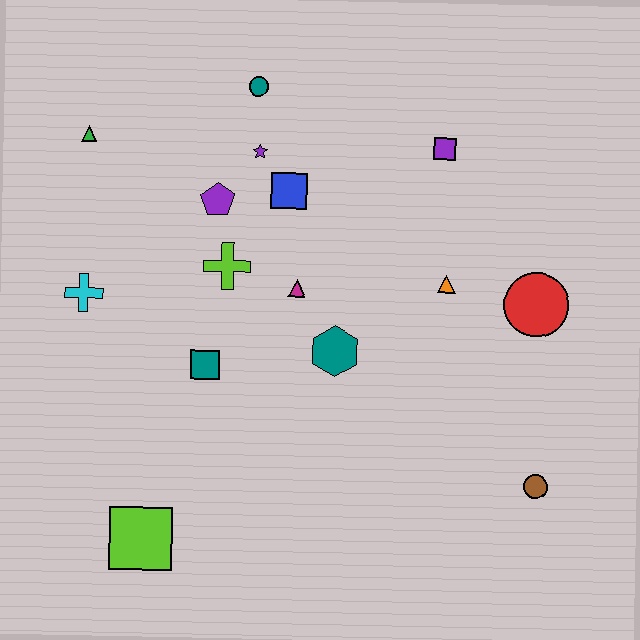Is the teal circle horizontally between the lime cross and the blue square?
Yes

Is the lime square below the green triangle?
Yes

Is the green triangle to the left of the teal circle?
Yes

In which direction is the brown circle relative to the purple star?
The brown circle is below the purple star.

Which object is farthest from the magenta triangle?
The brown circle is farthest from the magenta triangle.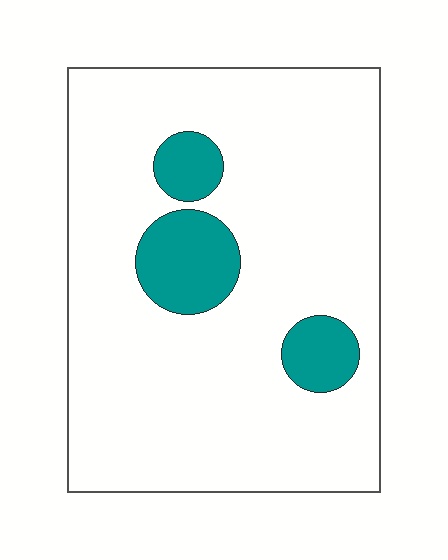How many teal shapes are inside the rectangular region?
3.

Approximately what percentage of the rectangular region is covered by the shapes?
Approximately 15%.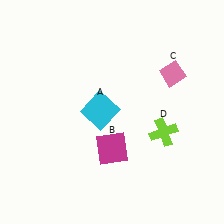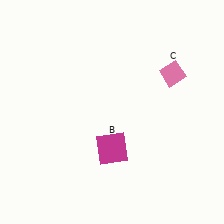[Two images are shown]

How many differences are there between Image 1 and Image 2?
There are 2 differences between the two images.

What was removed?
The cyan square (A), the lime cross (D) were removed in Image 2.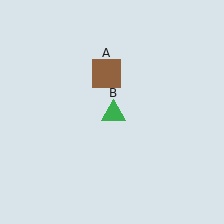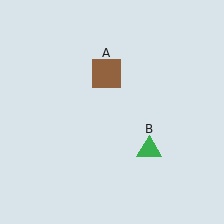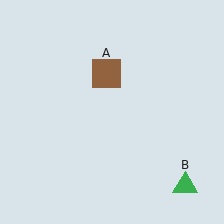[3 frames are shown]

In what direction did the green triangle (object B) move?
The green triangle (object B) moved down and to the right.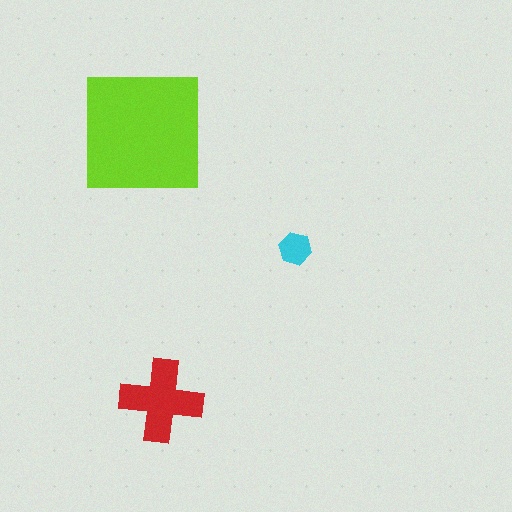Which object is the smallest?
The cyan hexagon.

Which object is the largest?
The lime square.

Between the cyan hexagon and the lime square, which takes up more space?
The lime square.